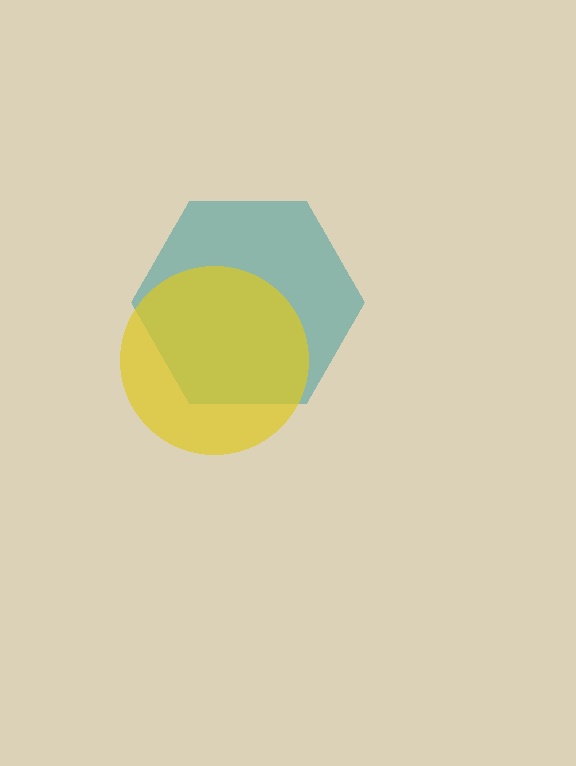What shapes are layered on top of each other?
The layered shapes are: a teal hexagon, a yellow circle.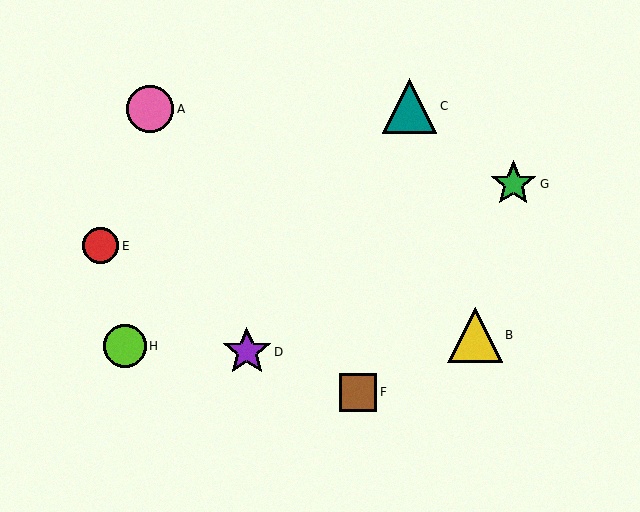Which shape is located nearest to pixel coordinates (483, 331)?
The yellow triangle (labeled B) at (475, 335) is nearest to that location.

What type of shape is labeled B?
Shape B is a yellow triangle.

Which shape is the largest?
The teal triangle (labeled C) is the largest.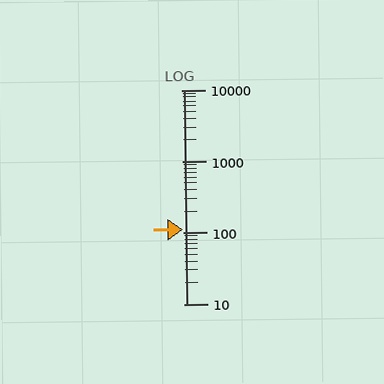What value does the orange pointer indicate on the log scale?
The pointer indicates approximately 110.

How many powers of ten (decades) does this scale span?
The scale spans 3 decades, from 10 to 10000.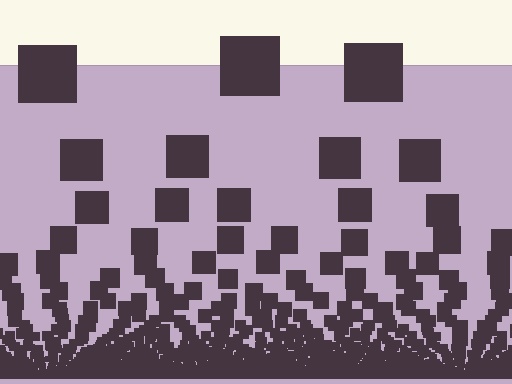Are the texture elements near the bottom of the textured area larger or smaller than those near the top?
Smaller. The gradient is inverted — elements near the bottom are smaller and denser.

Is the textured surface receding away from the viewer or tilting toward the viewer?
The surface appears to tilt toward the viewer. Texture elements get larger and sparser toward the top.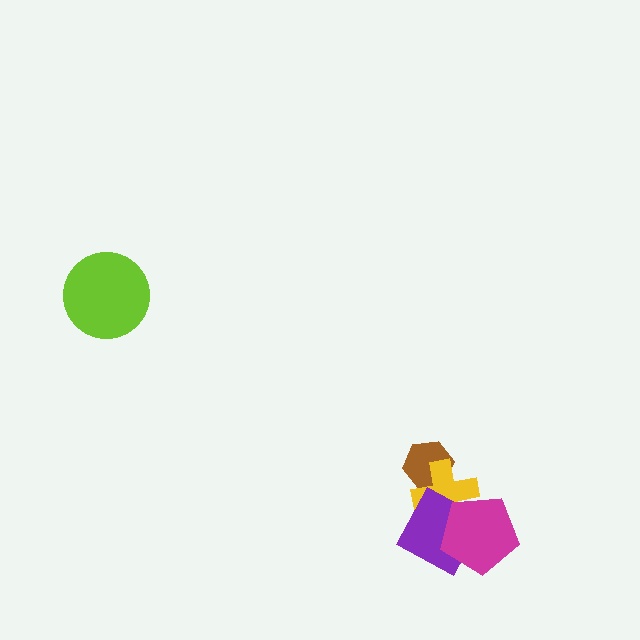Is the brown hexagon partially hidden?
Yes, it is partially covered by another shape.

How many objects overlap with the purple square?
2 objects overlap with the purple square.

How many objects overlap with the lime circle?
0 objects overlap with the lime circle.